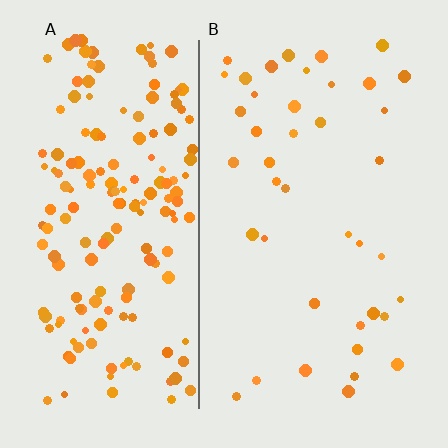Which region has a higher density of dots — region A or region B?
A (the left).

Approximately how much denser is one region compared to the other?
Approximately 4.3× — region A over region B.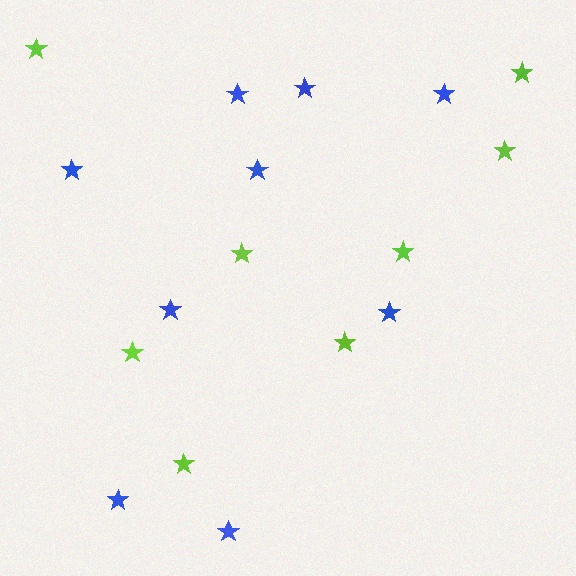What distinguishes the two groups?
There are 2 groups: one group of lime stars (8) and one group of blue stars (9).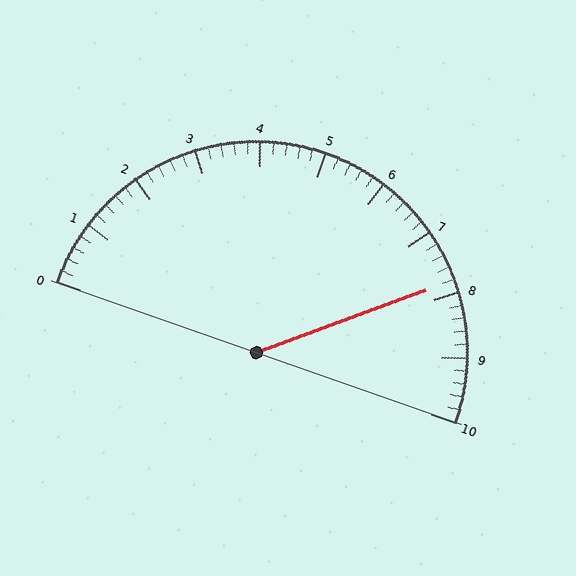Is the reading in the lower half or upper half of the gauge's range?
The reading is in the upper half of the range (0 to 10).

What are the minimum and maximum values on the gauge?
The gauge ranges from 0 to 10.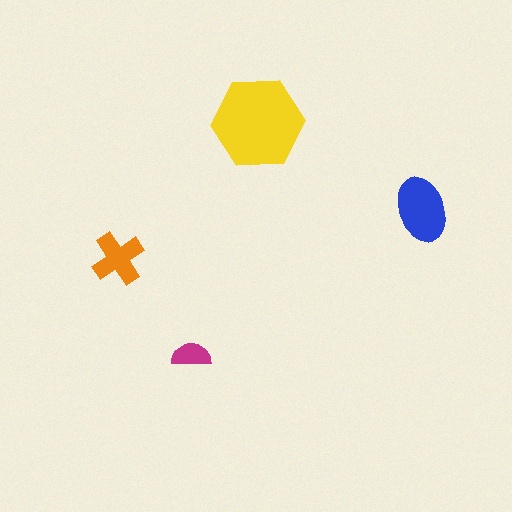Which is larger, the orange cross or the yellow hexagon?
The yellow hexagon.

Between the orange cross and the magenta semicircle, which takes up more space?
The orange cross.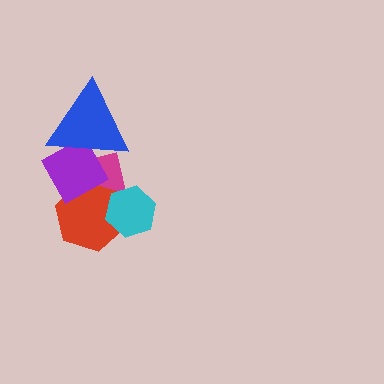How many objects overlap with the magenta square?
4 objects overlap with the magenta square.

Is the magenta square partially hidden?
Yes, it is partially covered by another shape.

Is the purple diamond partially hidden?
Yes, it is partially covered by another shape.